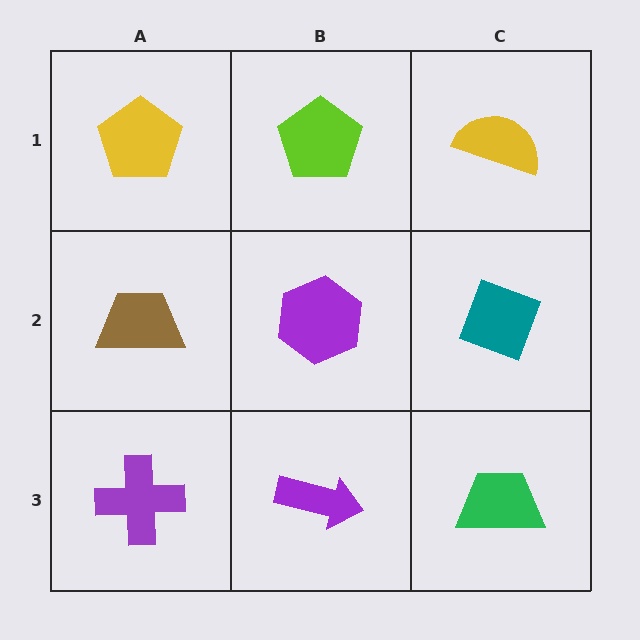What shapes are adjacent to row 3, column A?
A brown trapezoid (row 2, column A), a purple arrow (row 3, column B).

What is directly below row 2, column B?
A purple arrow.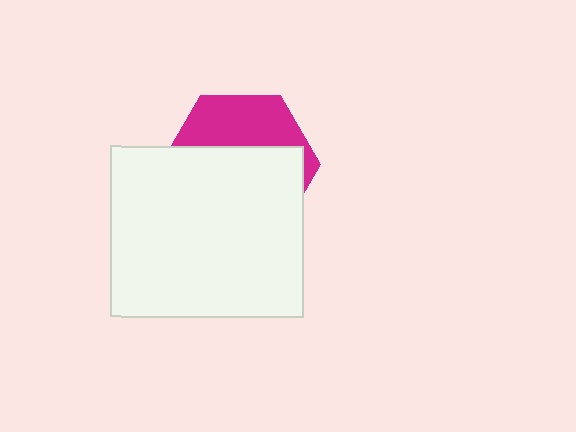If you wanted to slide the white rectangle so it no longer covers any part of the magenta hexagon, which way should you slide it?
Slide it down — that is the most direct way to separate the two shapes.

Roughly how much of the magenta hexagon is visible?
A small part of it is visible (roughly 36%).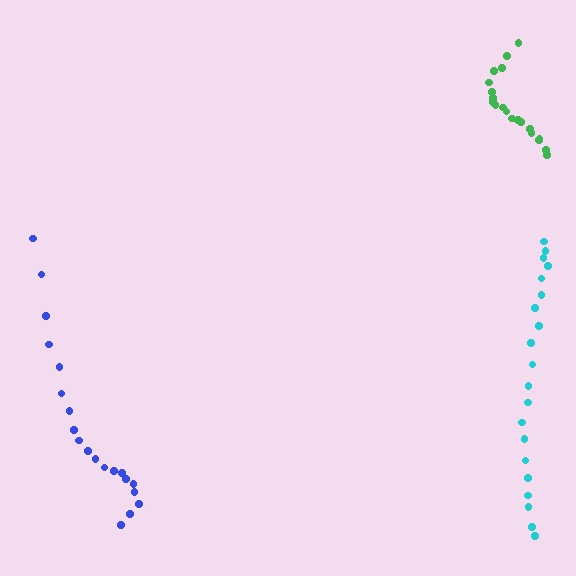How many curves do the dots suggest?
There are 3 distinct paths.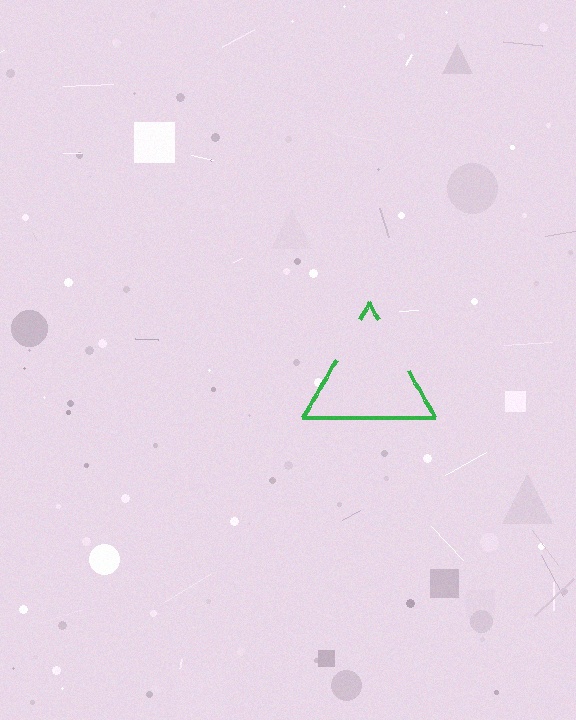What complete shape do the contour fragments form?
The contour fragments form a triangle.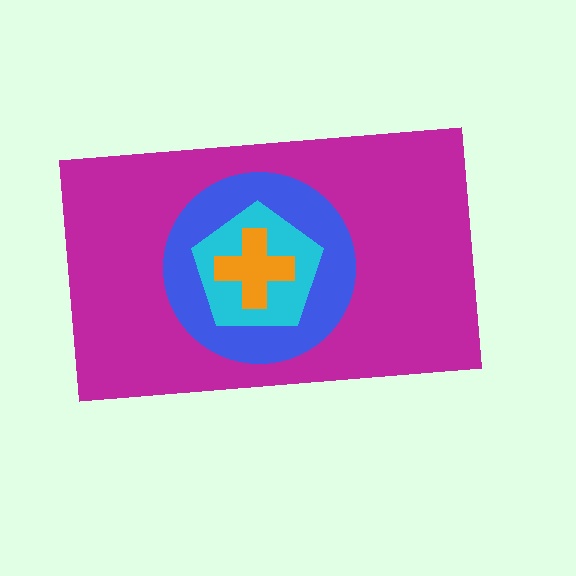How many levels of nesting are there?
4.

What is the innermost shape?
The orange cross.